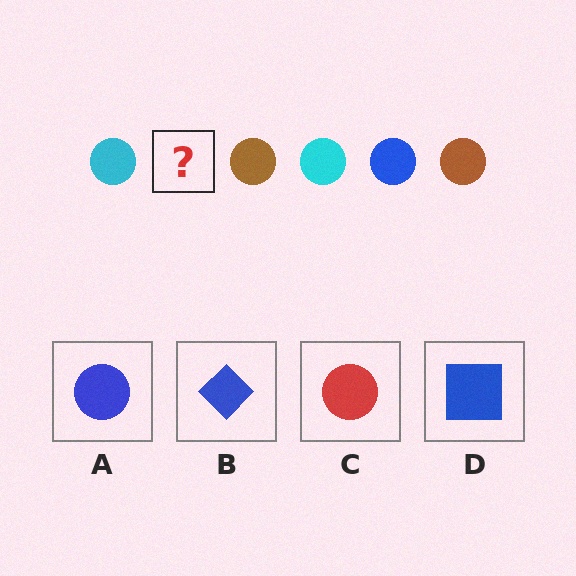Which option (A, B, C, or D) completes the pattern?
A.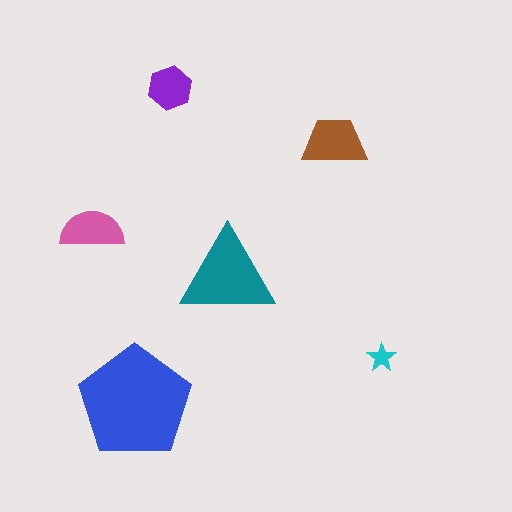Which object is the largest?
The blue pentagon.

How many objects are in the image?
There are 6 objects in the image.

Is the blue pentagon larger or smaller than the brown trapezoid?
Larger.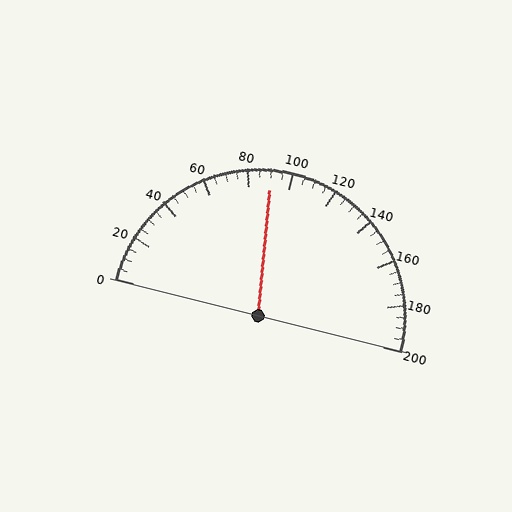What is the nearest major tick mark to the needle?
The nearest major tick mark is 80.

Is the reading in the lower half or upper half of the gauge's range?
The reading is in the lower half of the range (0 to 200).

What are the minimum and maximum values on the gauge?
The gauge ranges from 0 to 200.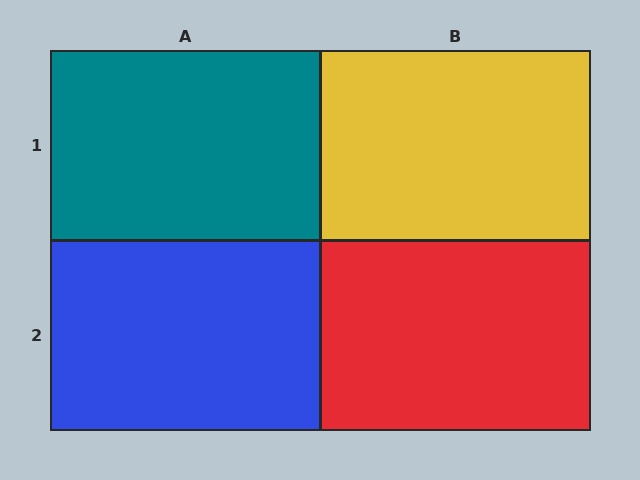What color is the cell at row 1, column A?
Teal.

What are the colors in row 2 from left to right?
Blue, red.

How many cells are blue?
1 cell is blue.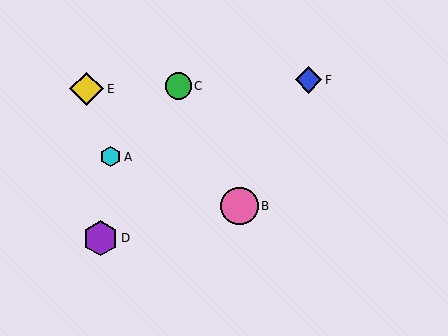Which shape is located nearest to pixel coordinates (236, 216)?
The pink circle (labeled B) at (239, 206) is nearest to that location.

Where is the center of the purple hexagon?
The center of the purple hexagon is at (101, 238).